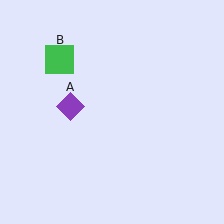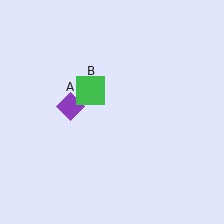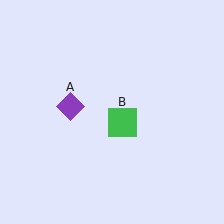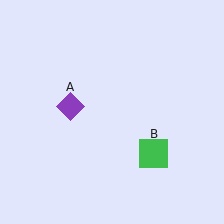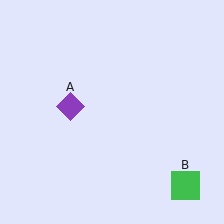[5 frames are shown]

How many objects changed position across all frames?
1 object changed position: green square (object B).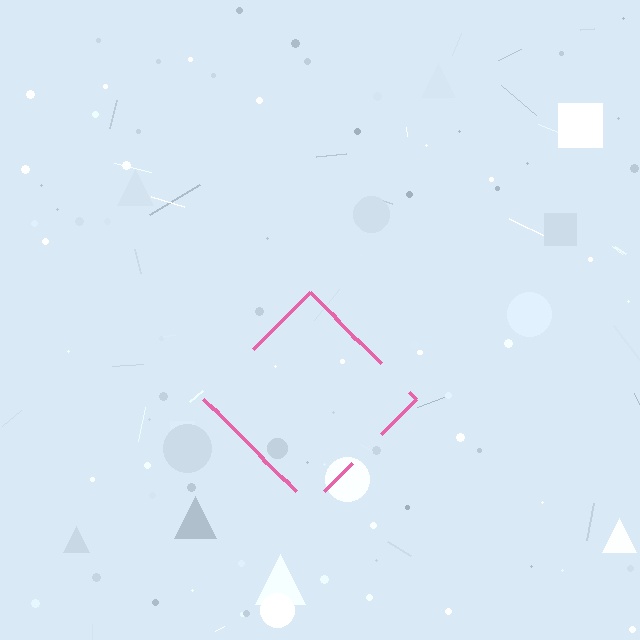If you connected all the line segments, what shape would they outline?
They would outline a diamond.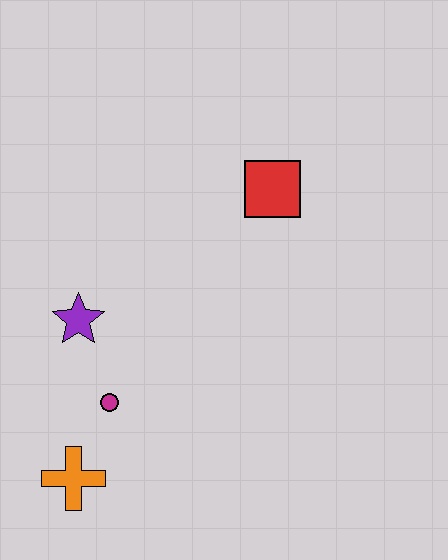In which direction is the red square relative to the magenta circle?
The red square is above the magenta circle.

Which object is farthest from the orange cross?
The red square is farthest from the orange cross.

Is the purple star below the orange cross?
No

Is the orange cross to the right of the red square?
No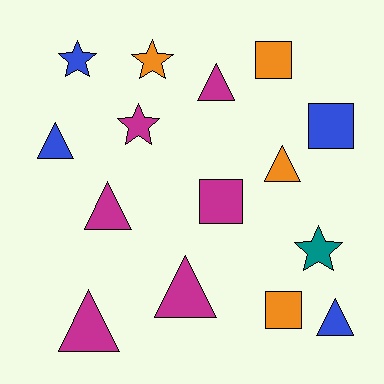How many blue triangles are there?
There are 2 blue triangles.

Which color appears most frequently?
Magenta, with 6 objects.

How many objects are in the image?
There are 15 objects.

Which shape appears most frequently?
Triangle, with 7 objects.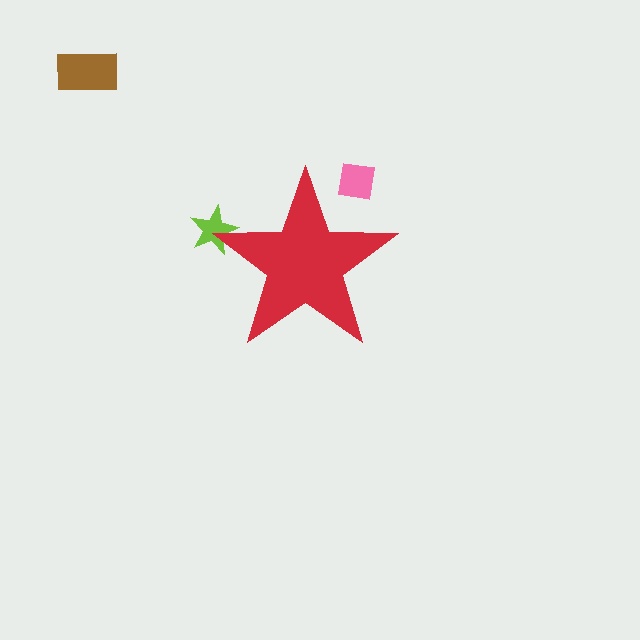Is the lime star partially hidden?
Yes, the lime star is partially hidden behind the red star.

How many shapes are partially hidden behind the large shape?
2 shapes are partially hidden.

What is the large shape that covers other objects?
A red star.